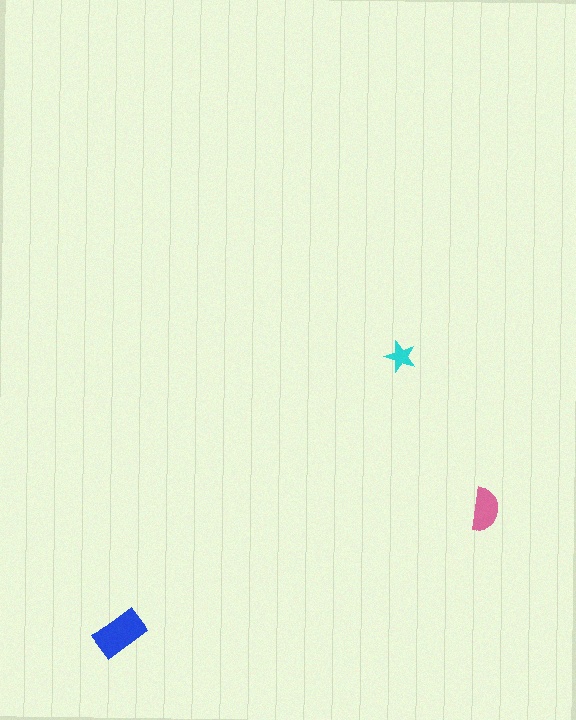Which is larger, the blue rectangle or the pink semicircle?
The blue rectangle.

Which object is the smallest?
The cyan star.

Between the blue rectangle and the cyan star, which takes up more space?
The blue rectangle.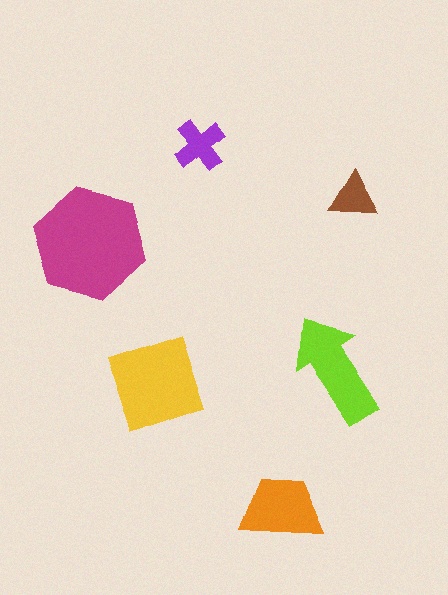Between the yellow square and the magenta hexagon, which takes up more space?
The magenta hexagon.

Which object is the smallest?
The brown triangle.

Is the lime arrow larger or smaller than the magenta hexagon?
Smaller.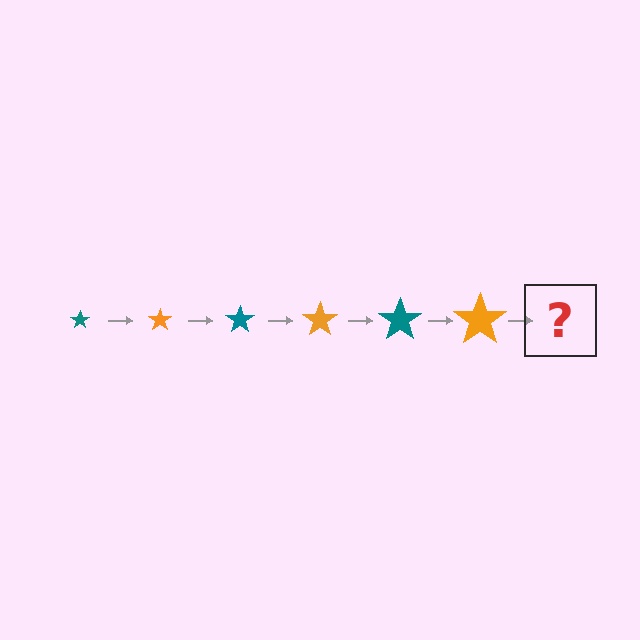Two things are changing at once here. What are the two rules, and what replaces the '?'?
The two rules are that the star grows larger each step and the color cycles through teal and orange. The '?' should be a teal star, larger than the previous one.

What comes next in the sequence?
The next element should be a teal star, larger than the previous one.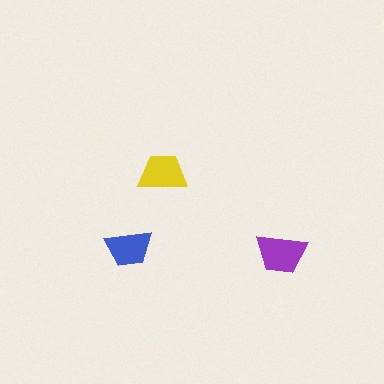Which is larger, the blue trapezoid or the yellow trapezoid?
The yellow one.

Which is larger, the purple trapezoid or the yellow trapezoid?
The purple one.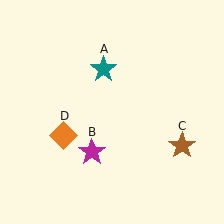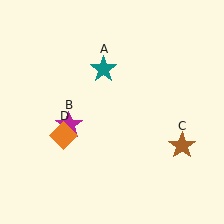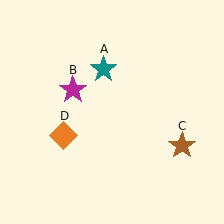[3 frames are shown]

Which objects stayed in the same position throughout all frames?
Teal star (object A) and brown star (object C) and orange diamond (object D) remained stationary.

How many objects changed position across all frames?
1 object changed position: magenta star (object B).